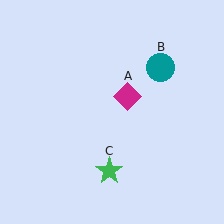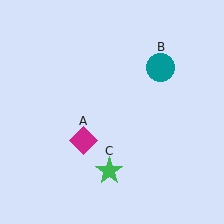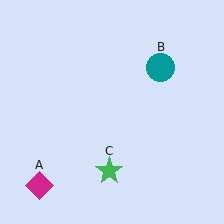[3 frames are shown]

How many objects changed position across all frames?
1 object changed position: magenta diamond (object A).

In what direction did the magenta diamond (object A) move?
The magenta diamond (object A) moved down and to the left.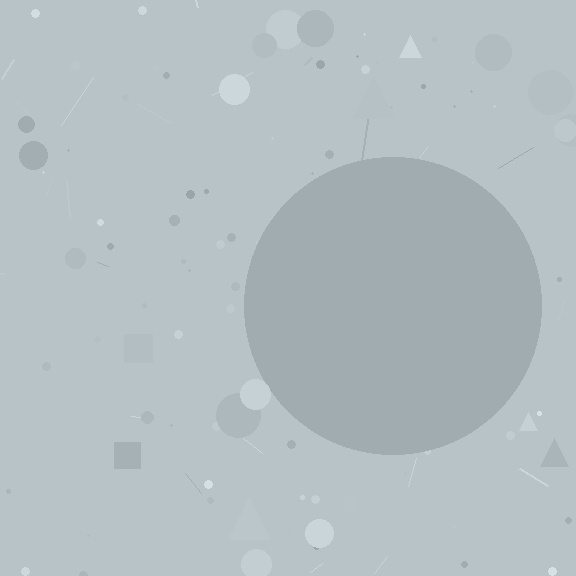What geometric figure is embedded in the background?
A circle is embedded in the background.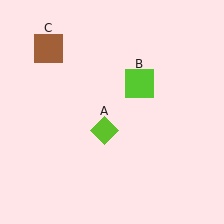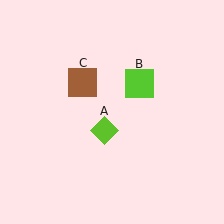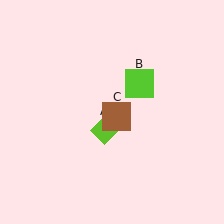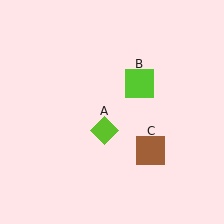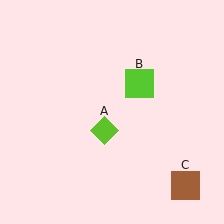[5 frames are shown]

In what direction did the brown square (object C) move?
The brown square (object C) moved down and to the right.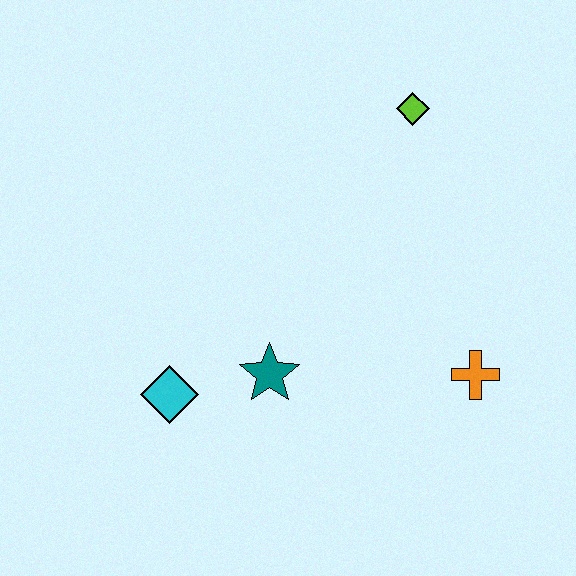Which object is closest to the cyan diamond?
The teal star is closest to the cyan diamond.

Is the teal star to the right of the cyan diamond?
Yes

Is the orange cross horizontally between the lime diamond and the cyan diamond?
No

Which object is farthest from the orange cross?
The cyan diamond is farthest from the orange cross.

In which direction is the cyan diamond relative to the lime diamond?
The cyan diamond is below the lime diamond.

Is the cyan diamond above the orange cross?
No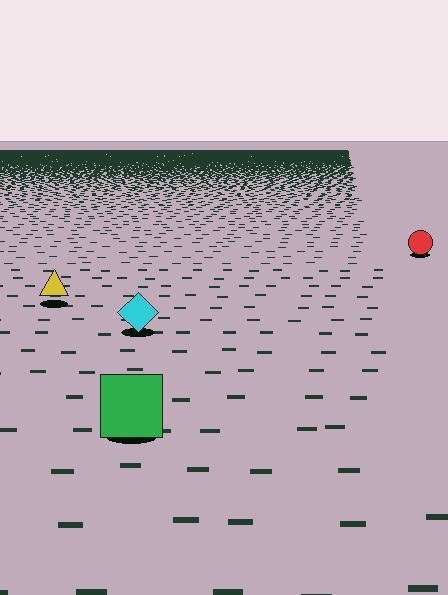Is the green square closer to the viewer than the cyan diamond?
Yes. The green square is closer — you can tell from the texture gradient: the ground texture is coarser near it.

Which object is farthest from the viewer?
The red circle is farthest from the viewer. It appears smaller and the ground texture around it is denser.